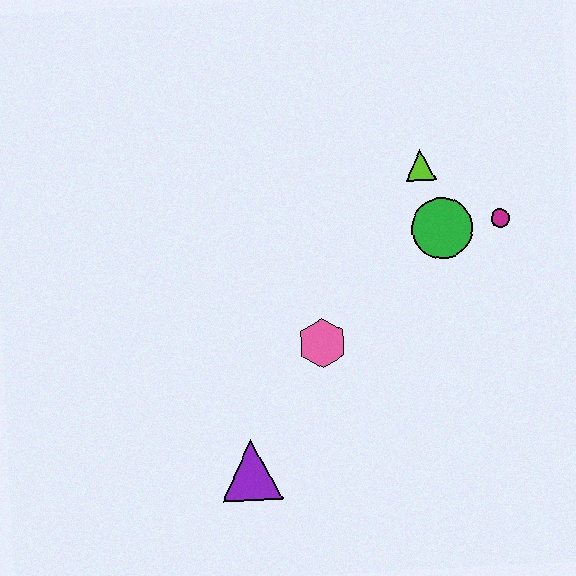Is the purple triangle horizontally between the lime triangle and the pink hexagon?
No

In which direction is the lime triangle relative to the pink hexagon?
The lime triangle is above the pink hexagon.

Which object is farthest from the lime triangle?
The purple triangle is farthest from the lime triangle.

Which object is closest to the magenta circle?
The green circle is closest to the magenta circle.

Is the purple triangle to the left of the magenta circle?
Yes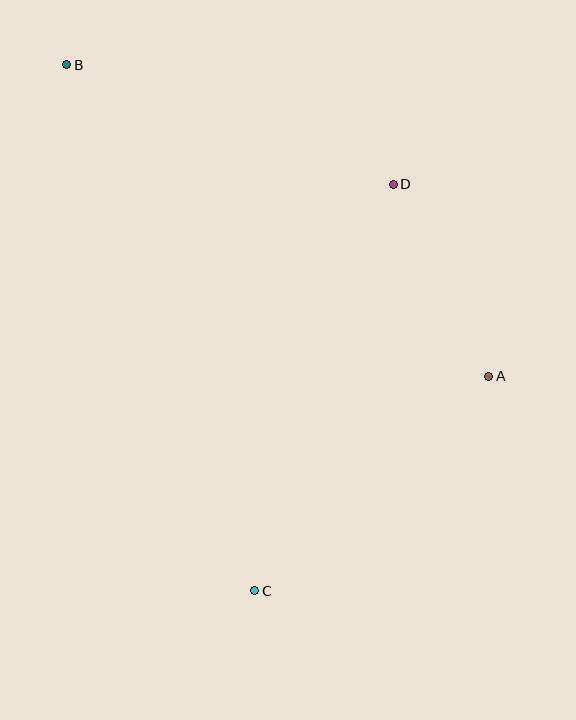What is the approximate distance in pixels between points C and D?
The distance between C and D is approximately 430 pixels.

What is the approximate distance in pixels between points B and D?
The distance between B and D is approximately 348 pixels.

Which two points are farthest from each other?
Points B and C are farthest from each other.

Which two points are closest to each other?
Points A and D are closest to each other.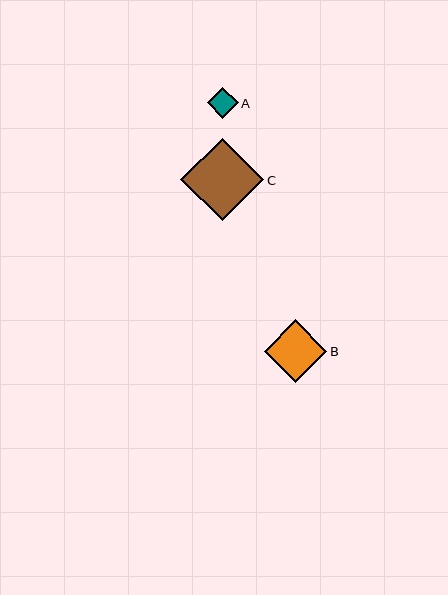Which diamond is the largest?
Diamond C is the largest with a size of approximately 83 pixels.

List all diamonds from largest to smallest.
From largest to smallest: C, B, A.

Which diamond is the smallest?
Diamond A is the smallest with a size of approximately 31 pixels.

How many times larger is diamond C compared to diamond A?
Diamond C is approximately 2.7 times the size of diamond A.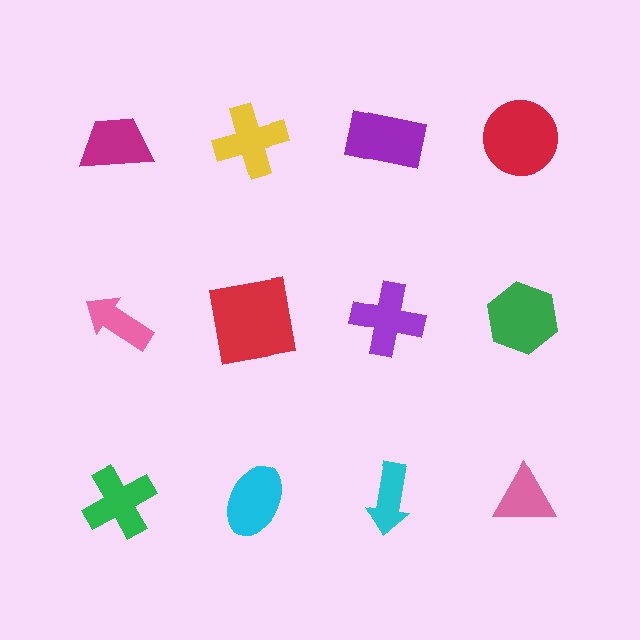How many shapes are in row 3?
4 shapes.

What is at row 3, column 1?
A green cross.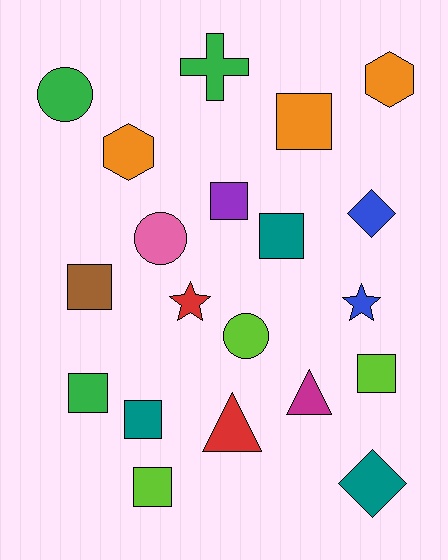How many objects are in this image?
There are 20 objects.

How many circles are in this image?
There are 3 circles.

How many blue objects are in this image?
There are 2 blue objects.